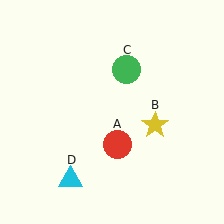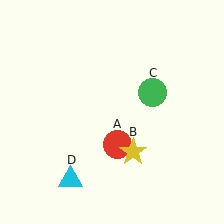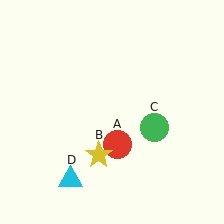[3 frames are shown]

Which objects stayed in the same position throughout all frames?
Red circle (object A) and cyan triangle (object D) remained stationary.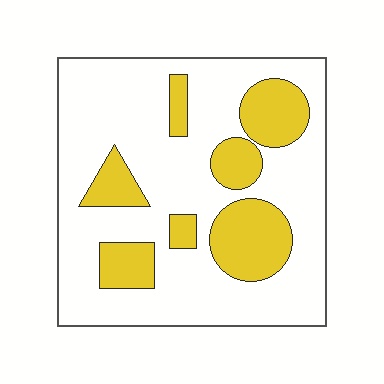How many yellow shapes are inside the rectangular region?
7.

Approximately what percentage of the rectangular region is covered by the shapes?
Approximately 25%.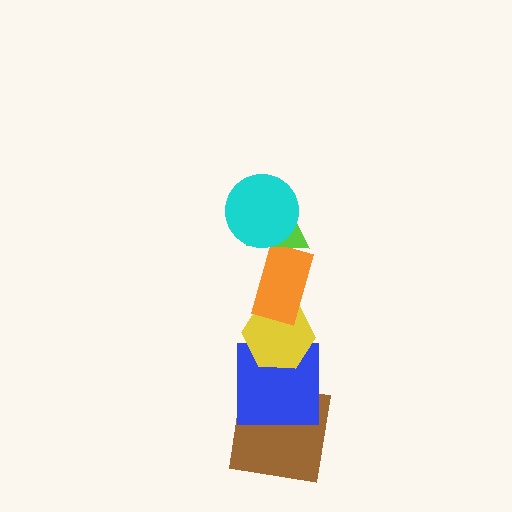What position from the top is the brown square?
The brown square is 6th from the top.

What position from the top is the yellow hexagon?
The yellow hexagon is 4th from the top.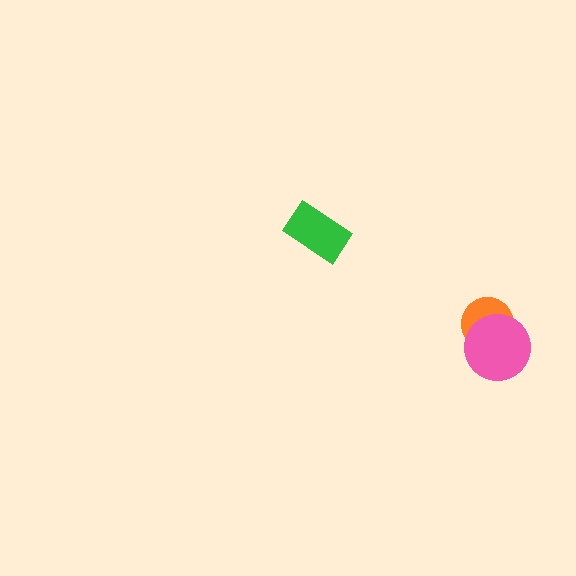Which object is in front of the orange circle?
The pink circle is in front of the orange circle.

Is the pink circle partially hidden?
No, no other shape covers it.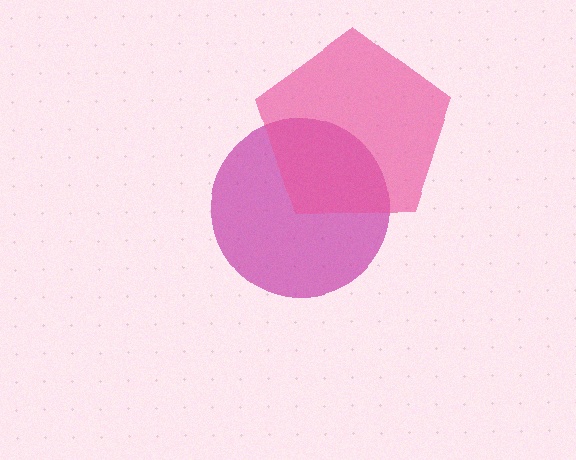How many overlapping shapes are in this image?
There are 2 overlapping shapes in the image.